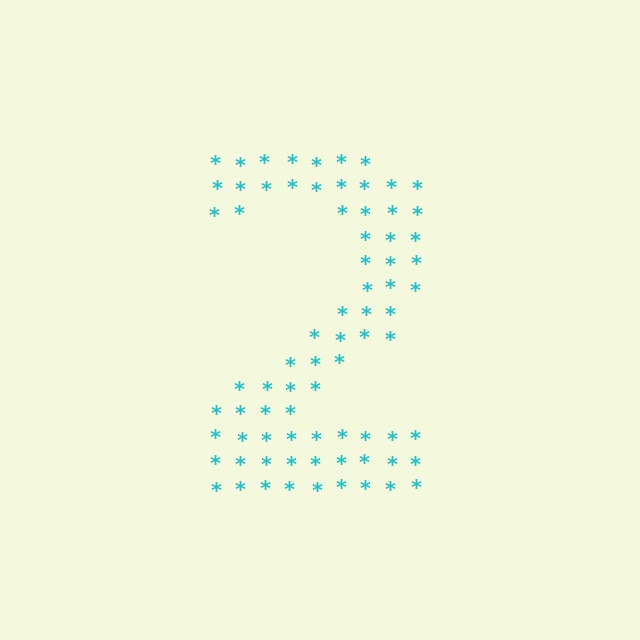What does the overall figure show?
The overall figure shows the digit 2.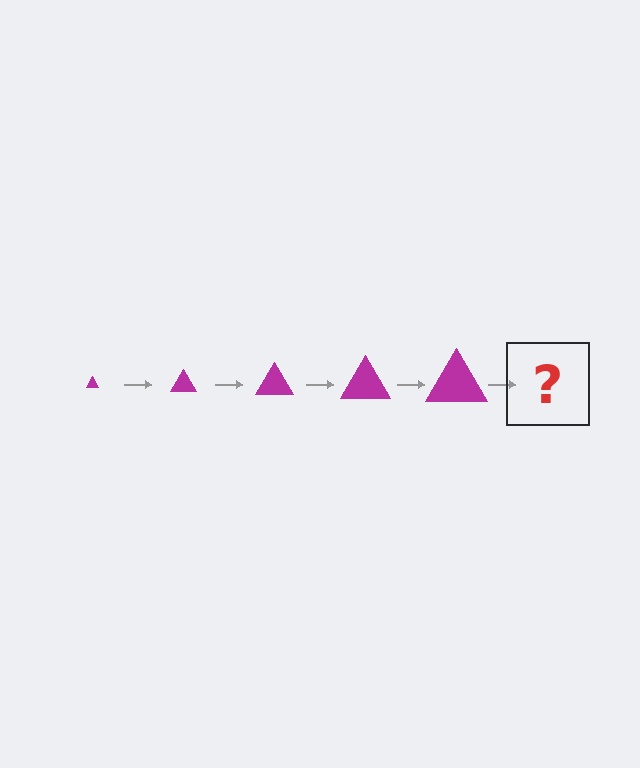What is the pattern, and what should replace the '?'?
The pattern is that the triangle gets progressively larger each step. The '?' should be a magenta triangle, larger than the previous one.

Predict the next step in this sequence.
The next step is a magenta triangle, larger than the previous one.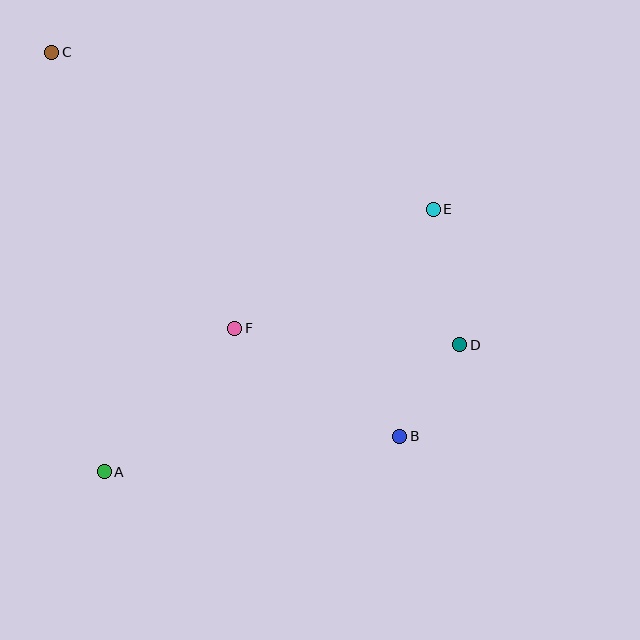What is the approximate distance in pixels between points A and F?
The distance between A and F is approximately 194 pixels.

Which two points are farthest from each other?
Points B and C are farthest from each other.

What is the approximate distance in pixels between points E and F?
The distance between E and F is approximately 231 pixels.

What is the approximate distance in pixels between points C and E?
The distance between C and E is approximately 412 pixels.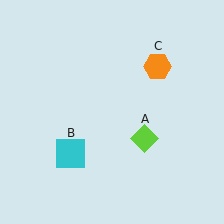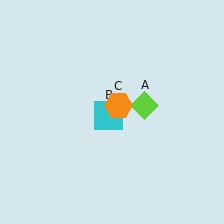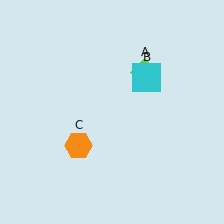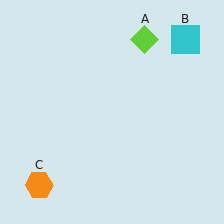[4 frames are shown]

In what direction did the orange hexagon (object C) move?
The orange hexagon (object C) moved down and to the left.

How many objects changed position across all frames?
3 objects changed position: lime diamond (object A), cyan square (object B), orange hexagon (object C).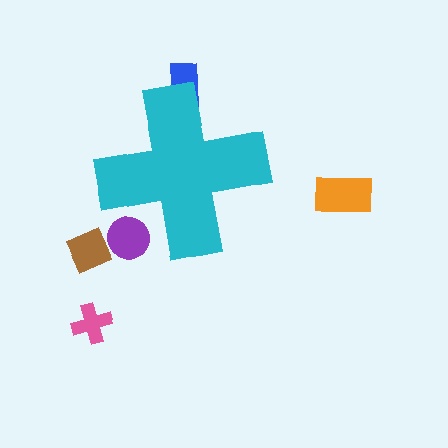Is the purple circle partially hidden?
Yes, the purple circle is partially hidden behind the cyan cross.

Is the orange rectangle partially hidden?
No, the orange rectangle is fully visible.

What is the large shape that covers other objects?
A cyan cross.